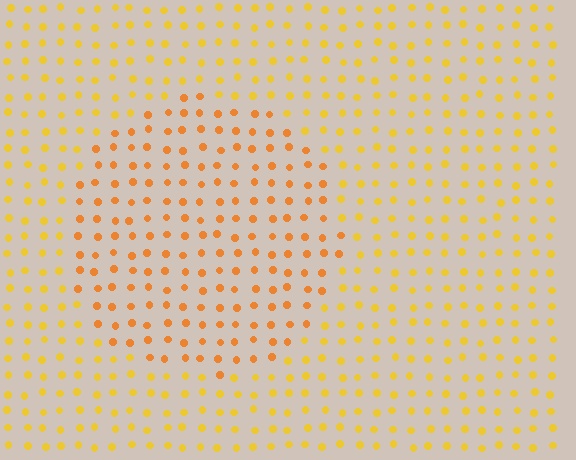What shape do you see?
I see a circle.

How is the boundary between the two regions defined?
The boundary is defined purely by a slight shift in hue (about 22 degrees). Spacing, size, and orientation are identical on both sides.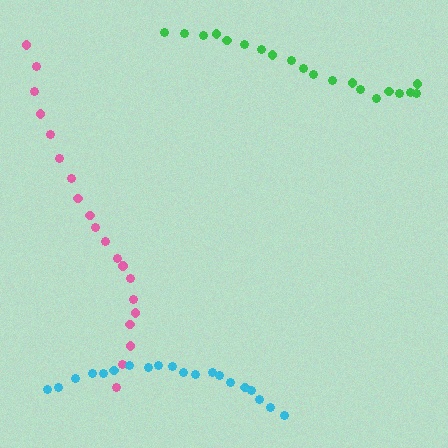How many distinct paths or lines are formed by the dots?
There are 3 distinct paths.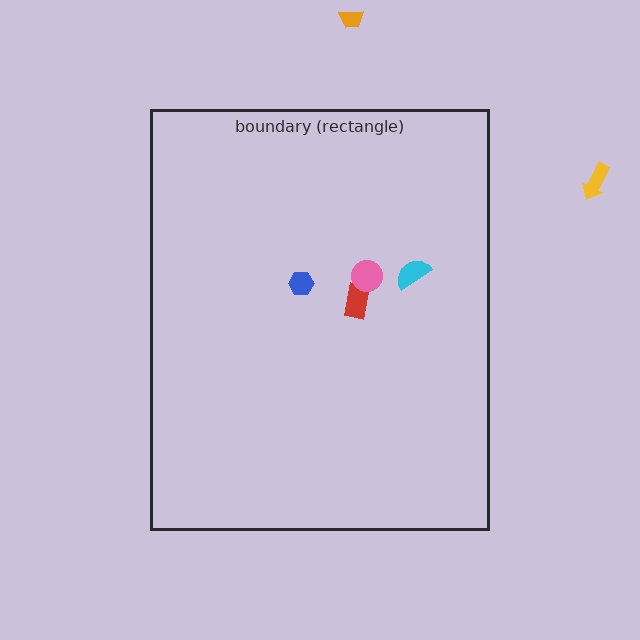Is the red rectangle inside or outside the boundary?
Inside.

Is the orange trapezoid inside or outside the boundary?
Outside.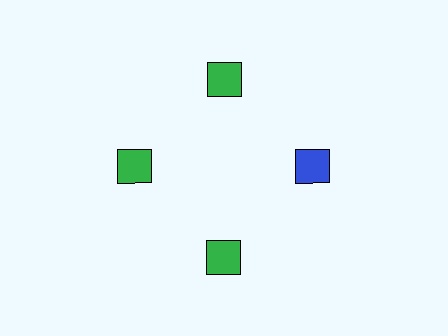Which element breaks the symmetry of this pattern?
The blue diamond at roughly the 3 o'clock position breaks the symmetry. All other shapes are green diamonds.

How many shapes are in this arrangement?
There are 4 shapes arranged in a ring pattern.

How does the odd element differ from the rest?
It has a different color: blue instead of green.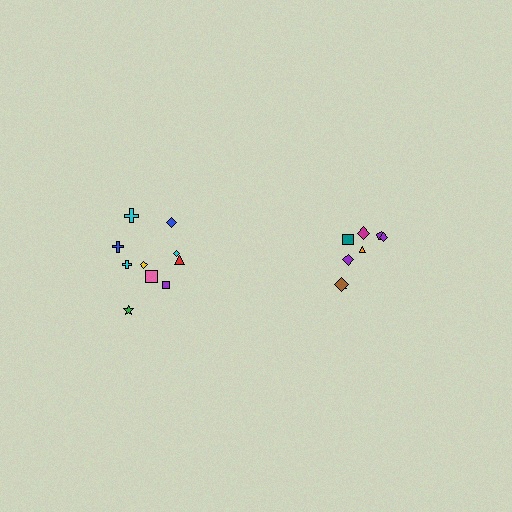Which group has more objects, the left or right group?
The left group.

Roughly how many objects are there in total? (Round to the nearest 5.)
Roughly 20 objects in total.